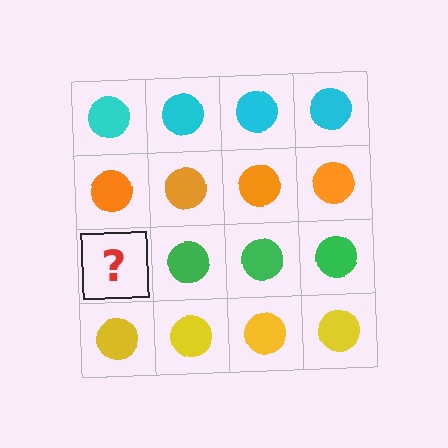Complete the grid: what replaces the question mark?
The question mark should be replaced with a green circle.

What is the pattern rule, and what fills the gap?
The rule is that each row has a consistent color. The gap should be filled with a green circle.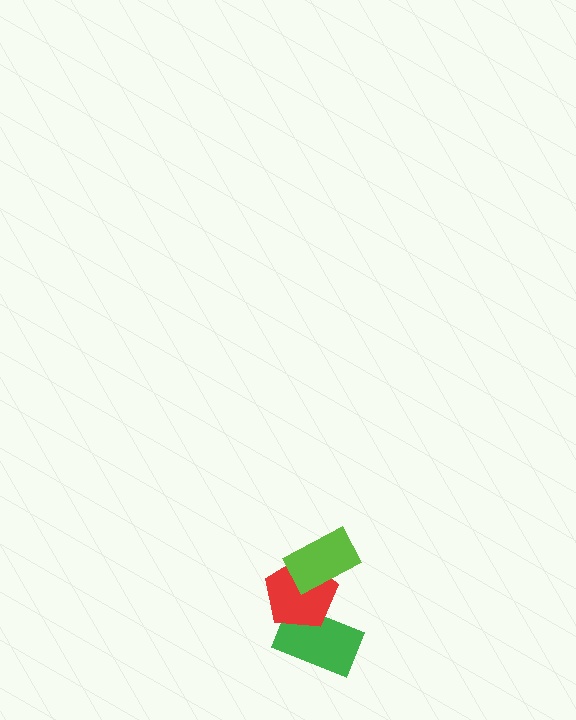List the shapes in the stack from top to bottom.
From top to bottom: the lime rectangle, the red pentagon, the green rectangle.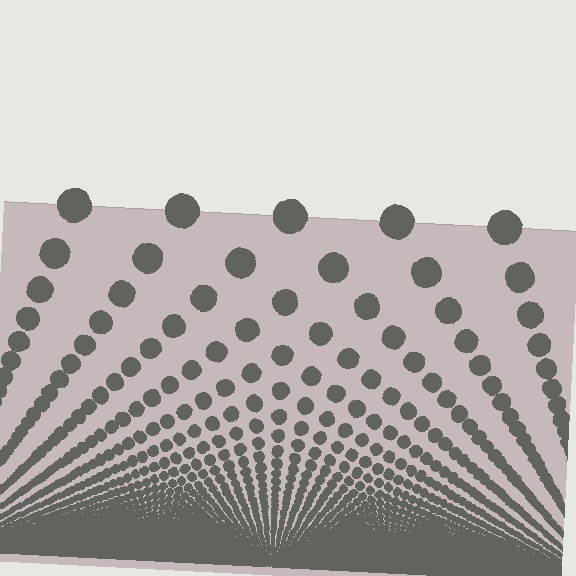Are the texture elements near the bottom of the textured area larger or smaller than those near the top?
Smaller. The gradient is inverted — elements near the bottom are smaller and denser.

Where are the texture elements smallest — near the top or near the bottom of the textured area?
Near the bottom.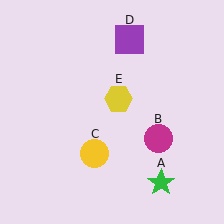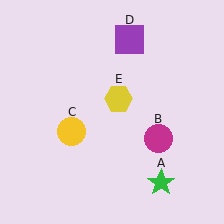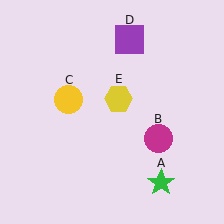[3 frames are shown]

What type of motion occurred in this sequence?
The yellow circle (object C) rotated clockwise around the center of the scene.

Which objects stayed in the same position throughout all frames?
Green star (object A) and magenta circle (object B) and purple square (object D) and yellow hexagon (object E) remained stationary.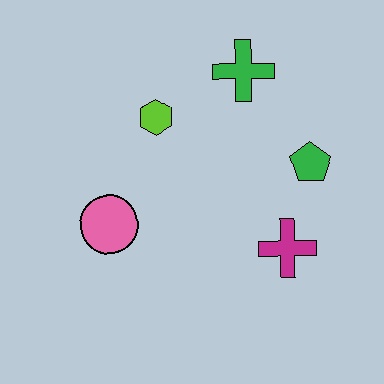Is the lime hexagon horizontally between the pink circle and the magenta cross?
Yes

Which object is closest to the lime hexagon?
The green cross is closest to the lime hexagon.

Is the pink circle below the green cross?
Yes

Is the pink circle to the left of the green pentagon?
Yes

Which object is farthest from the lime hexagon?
The magenta cross is farthest from the lime hexagon.